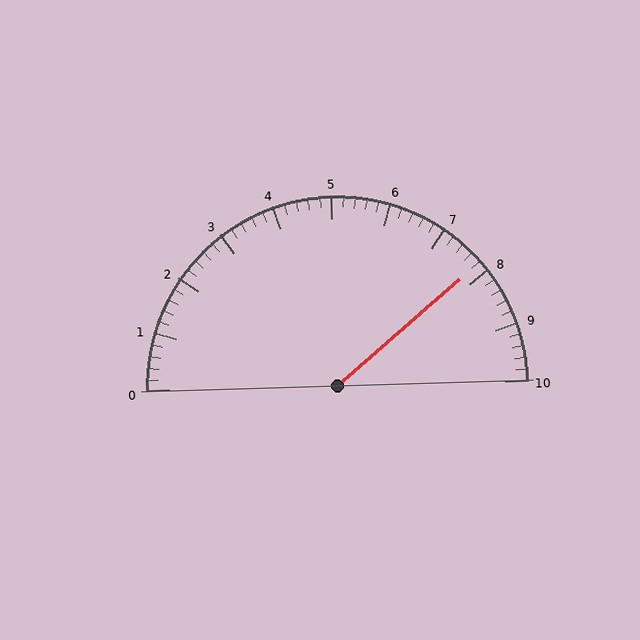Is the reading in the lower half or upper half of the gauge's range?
The reading is in the upper half of the range (0 to 10).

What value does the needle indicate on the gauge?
The needle indicates approximately 7.8.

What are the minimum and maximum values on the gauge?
The gauge ranges from 0 to 10.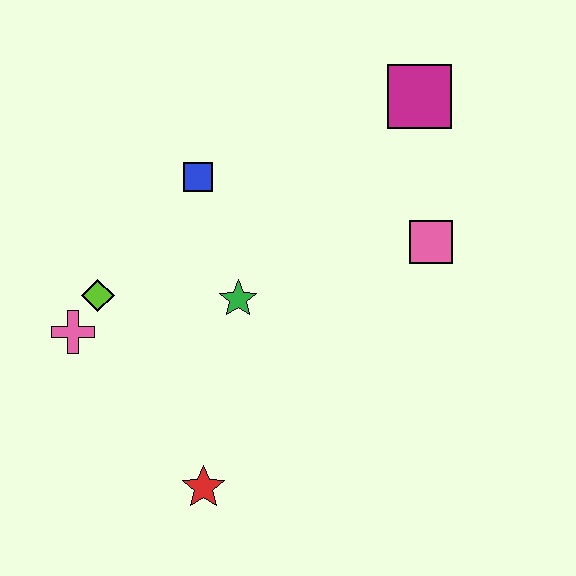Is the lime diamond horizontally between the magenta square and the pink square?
No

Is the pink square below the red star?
No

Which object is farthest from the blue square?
The red star is farthest from the blue square.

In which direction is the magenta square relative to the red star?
The magenta square is above the red star.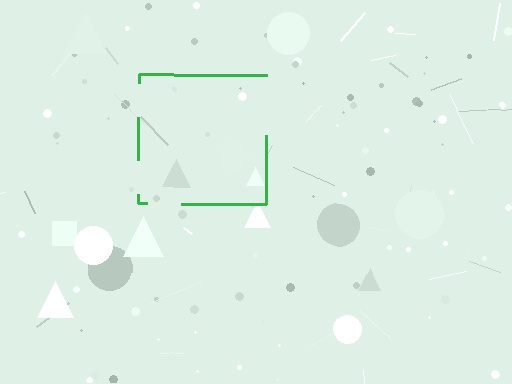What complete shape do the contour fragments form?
The contour fragments form a square.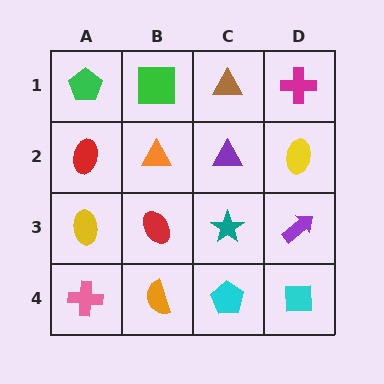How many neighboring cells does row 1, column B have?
3.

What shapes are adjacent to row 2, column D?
A magenta cross (row 1, column D), a purple arrow (row 3, column D), a purple triangle (row 2, column C).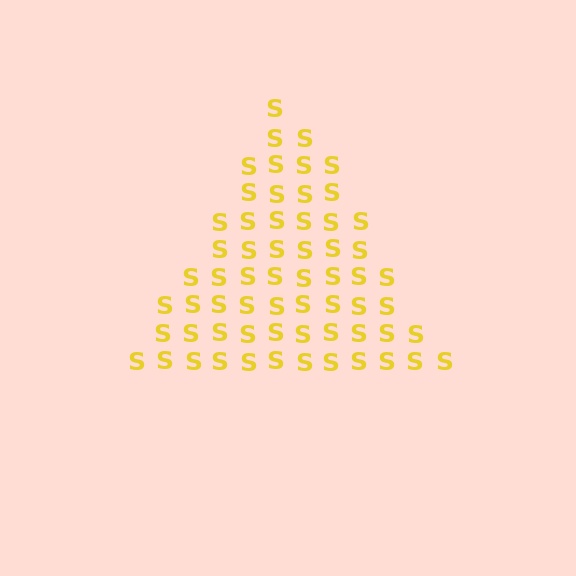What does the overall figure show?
The overall figure shows a triangle.